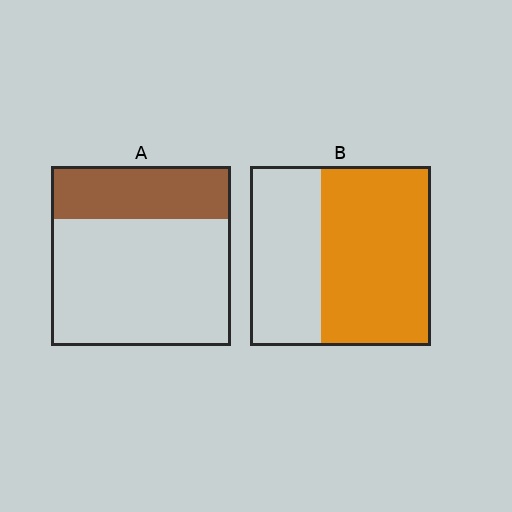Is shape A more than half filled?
No.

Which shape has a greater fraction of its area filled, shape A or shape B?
Shape B.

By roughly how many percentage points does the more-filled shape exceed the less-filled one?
By roughly 30 percentage points (B over A).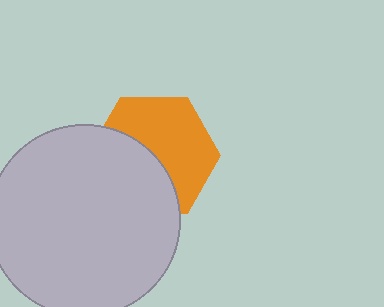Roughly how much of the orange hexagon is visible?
About half of it is visible (roughly 56%).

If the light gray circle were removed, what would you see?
You would see the complete orange hexagon.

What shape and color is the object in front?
The object in front is a light gray circle.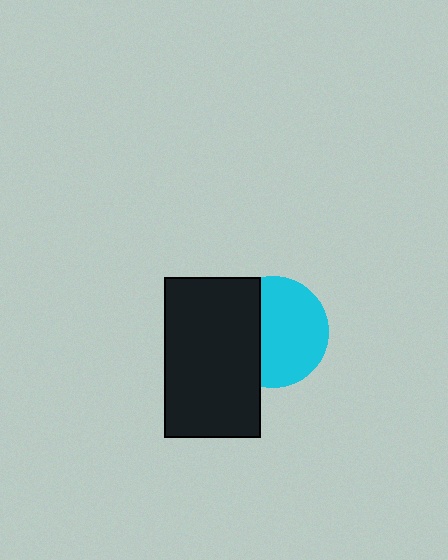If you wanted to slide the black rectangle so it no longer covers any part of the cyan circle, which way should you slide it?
Slide it left — that is the most direct way to separate the two shapes.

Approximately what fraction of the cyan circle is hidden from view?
Roughly 37% of the cyan circle is hidden behind the black rectangle.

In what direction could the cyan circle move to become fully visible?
The cyan circle could move right. That would shift it out from behind the black rectangle entirely.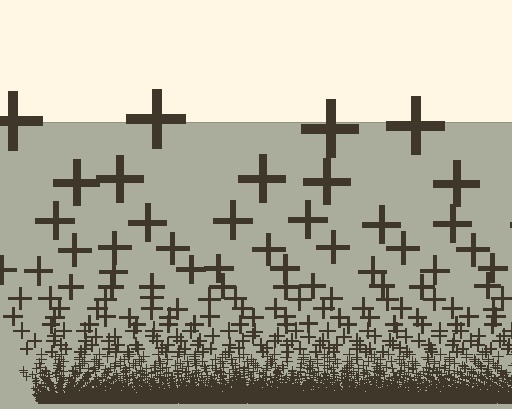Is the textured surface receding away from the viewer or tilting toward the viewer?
The surface appears to tilt toward the viewer. Texture elements get larger and sparser toward the top.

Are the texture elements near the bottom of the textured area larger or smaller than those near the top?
Smaller. The gradient is inverted — elements near the bottom are smaller and denser.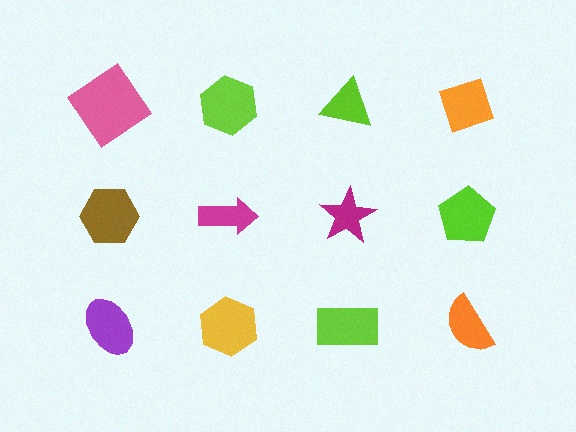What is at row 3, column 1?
A purple ellipse.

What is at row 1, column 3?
A lime triangle.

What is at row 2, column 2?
A magenta arrow.